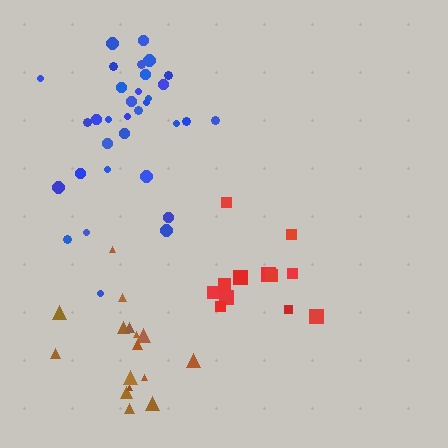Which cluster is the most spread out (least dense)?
Brown.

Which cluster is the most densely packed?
Red.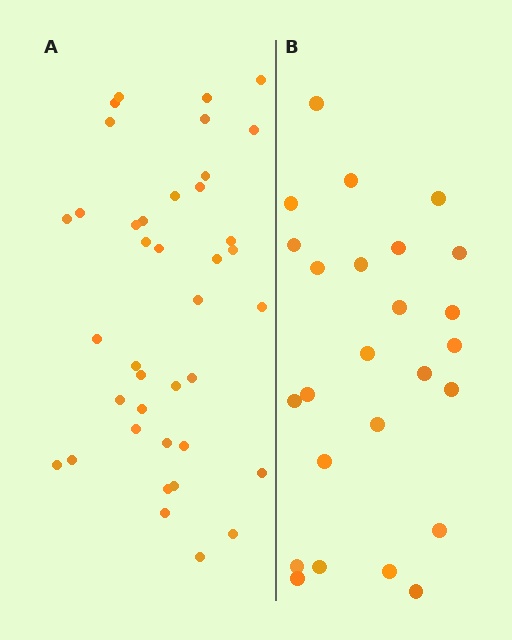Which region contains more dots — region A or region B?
Region A (the left region) has more dots.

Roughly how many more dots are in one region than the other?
Region A has approximately 15 more dots than region B.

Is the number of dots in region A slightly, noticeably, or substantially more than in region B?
Region A has substantially more. The ratio is roughly 1.6 to 1.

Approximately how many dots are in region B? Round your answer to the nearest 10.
About 20 dots. (The exact count is 25, which rounds to 20.)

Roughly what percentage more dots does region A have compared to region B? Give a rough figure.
About 55% more.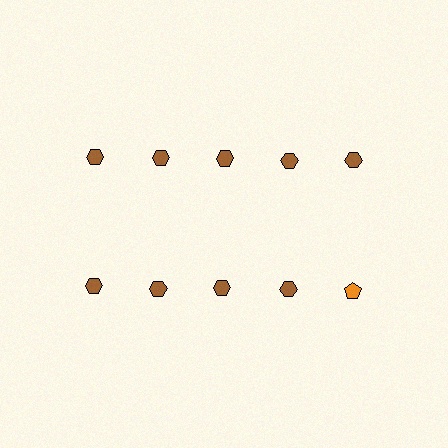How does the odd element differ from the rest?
It differs in both color (orange instead of brown) and shape (pentagon instead of hexagon).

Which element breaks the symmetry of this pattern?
The orange pentagon in the second row, rightmost column breaks the symmetry. All other shapes are brown hexagons.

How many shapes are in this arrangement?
There are 10 shapes arranged in a grid pattern.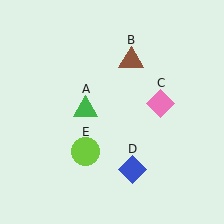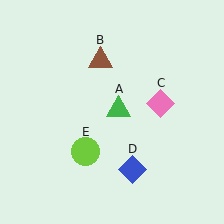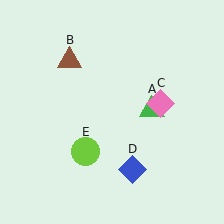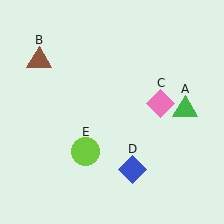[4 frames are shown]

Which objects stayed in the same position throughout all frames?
Pink diamond (object C) and blue diamond (object D) and lime circle (object E) remained stationary.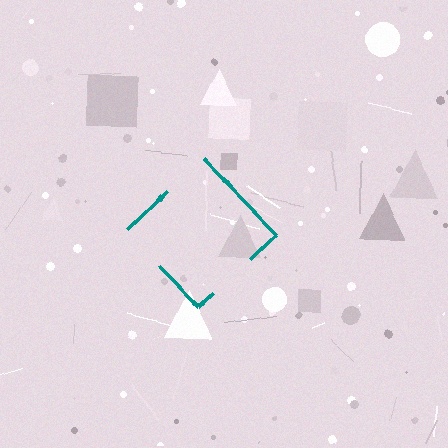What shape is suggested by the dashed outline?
The dashed outline suggests a diamond.